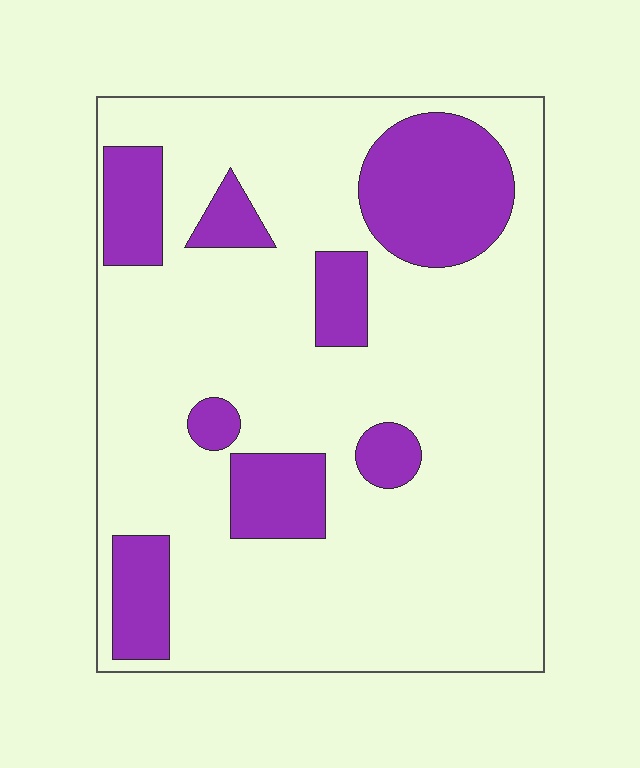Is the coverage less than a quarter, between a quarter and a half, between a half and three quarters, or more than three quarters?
Less than a quarter.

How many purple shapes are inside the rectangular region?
8.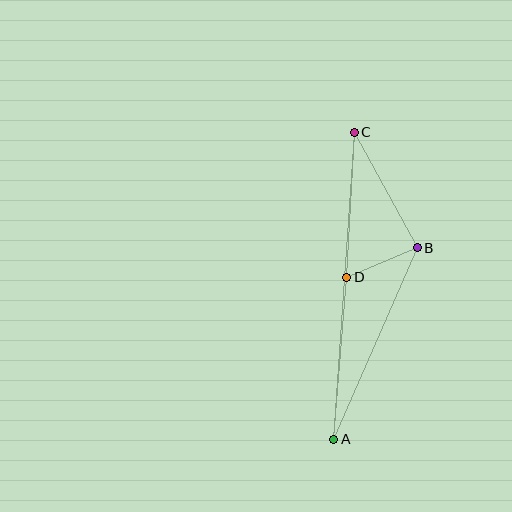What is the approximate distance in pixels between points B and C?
The distance between B and C is approximately 132 pixels.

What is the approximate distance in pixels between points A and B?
The distance between A and B is approximately 209 pixels.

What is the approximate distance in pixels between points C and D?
The distance between C and D is approximately 145 pixels.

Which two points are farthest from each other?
Points A and C are farthest from each other.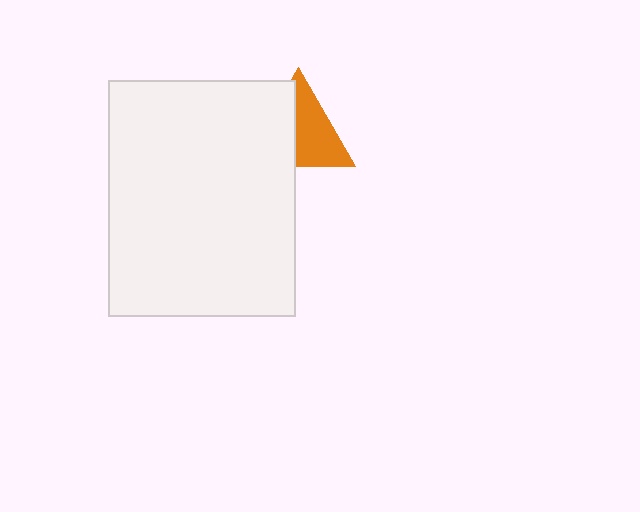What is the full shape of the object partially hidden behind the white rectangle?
The partially hidden object is an orange triangle.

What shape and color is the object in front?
The object in front is a white rectangle.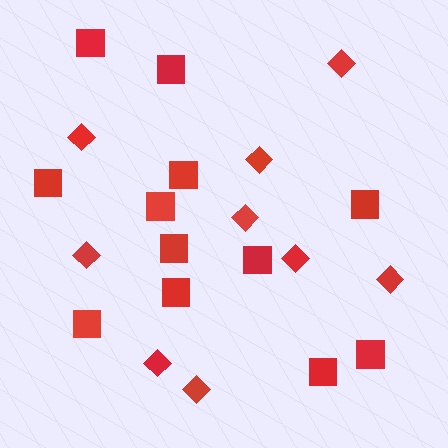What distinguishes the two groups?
There are 2 groups: one group of diamonds (9) and one group of squares (12).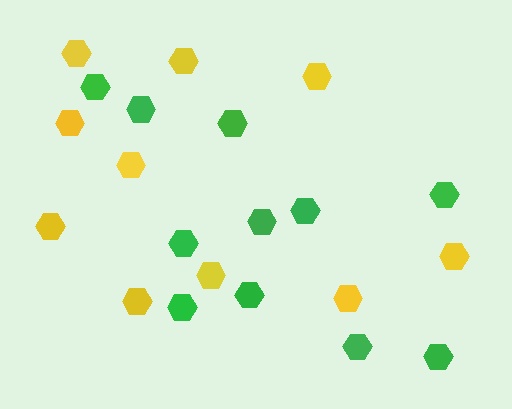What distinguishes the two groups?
There are 2 groups: one group of yellow hexagons (10) and one group of green hexagons (11).